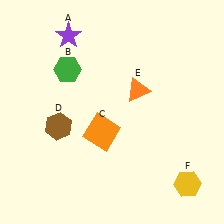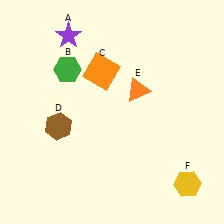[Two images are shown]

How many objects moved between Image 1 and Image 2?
1 object moved between the two images.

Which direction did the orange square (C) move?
The orange square (C) moved up.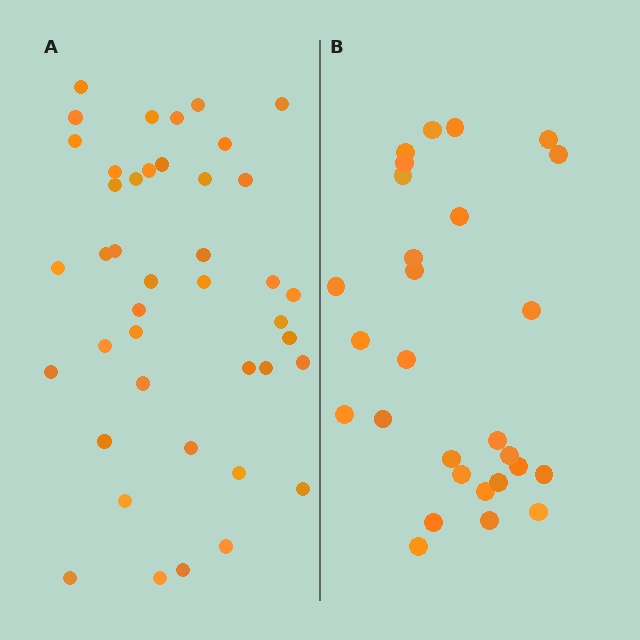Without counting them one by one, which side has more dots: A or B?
Region A (the left region) has more dots.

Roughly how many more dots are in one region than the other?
Region A has approximately 15 more dots than region B.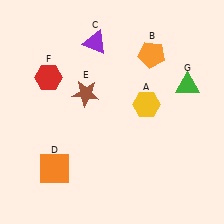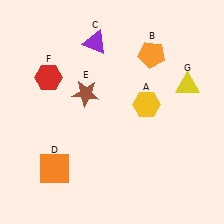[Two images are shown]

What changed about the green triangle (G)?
In Image 1, G is green. In Image 2, it changed to yellow.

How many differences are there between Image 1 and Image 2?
There is 1 difference between the two images.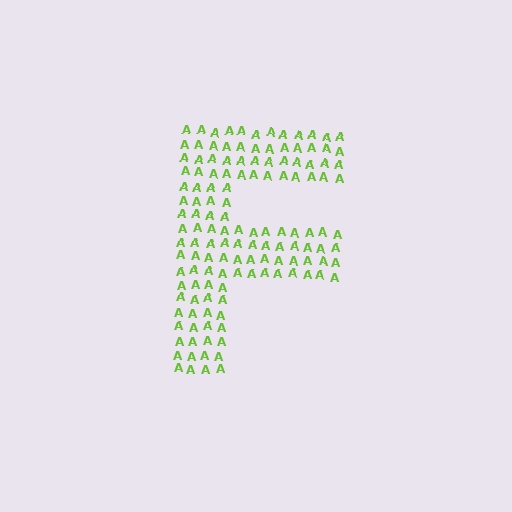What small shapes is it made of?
It is made of small letter A's.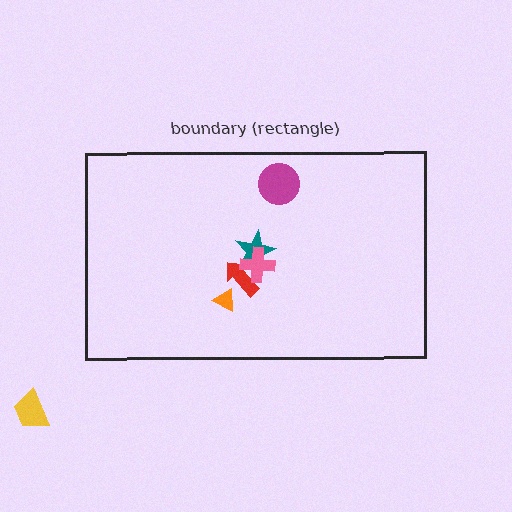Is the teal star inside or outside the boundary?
Inside.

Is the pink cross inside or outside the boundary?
Inside.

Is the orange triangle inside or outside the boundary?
Inside.